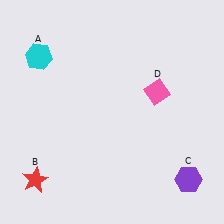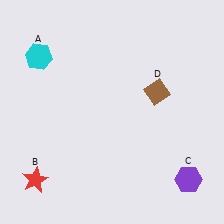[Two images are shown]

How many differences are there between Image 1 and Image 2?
There is 1 difference between the two images.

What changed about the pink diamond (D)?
In Image 1, D is pink. In Image 2, it changed to brown.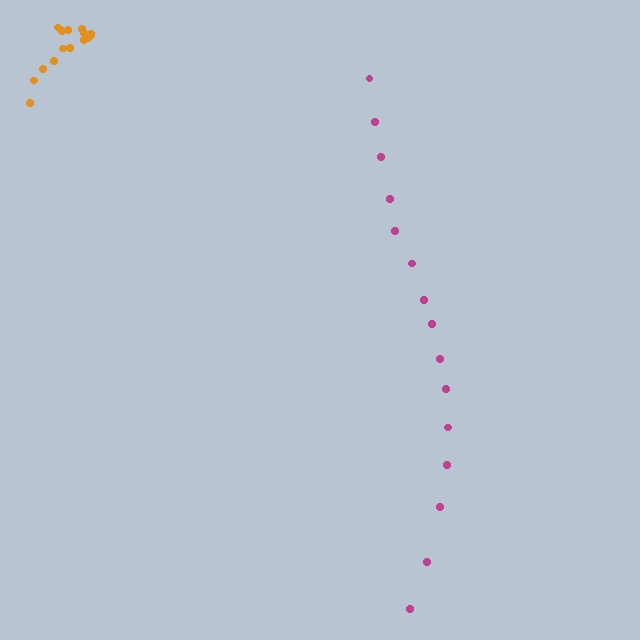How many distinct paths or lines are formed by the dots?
There are 2 distinct paths.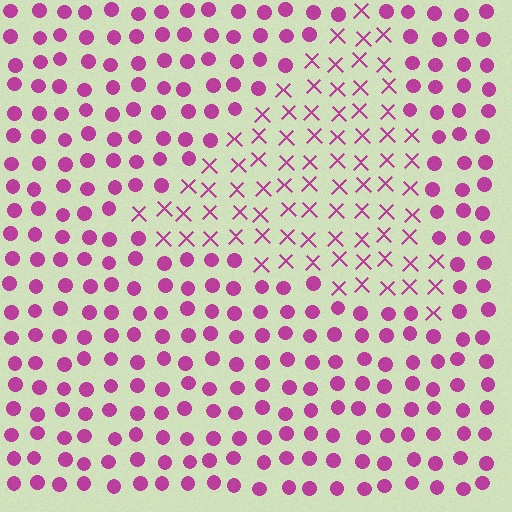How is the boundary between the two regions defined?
The boundary is defined by a change in element shape: X marks inside vs. circles outside. All elements share the same color and spacing.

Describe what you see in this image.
The image is filled with small magenta elements arranged in a uniform grid. A triangle-shaped region contains X marks, while the surrounding area contains circles. The boundary is defined purely by the change in element shape.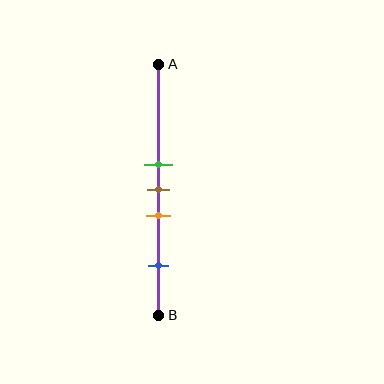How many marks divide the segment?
There are 4 marks dividing the segment.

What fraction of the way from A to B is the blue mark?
The blue mark is approximately 80% (0.8) of the way from A to B.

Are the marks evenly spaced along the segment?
No, the marks are not evenly spaced.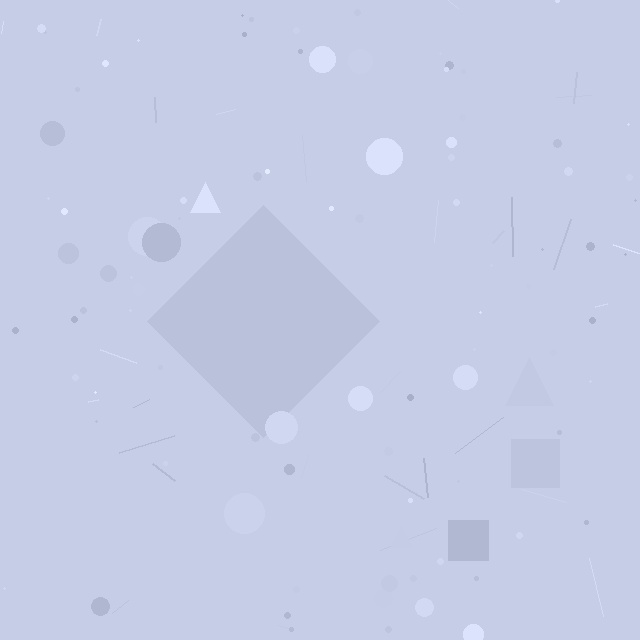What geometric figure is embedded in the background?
A diamond is embedded in the background.